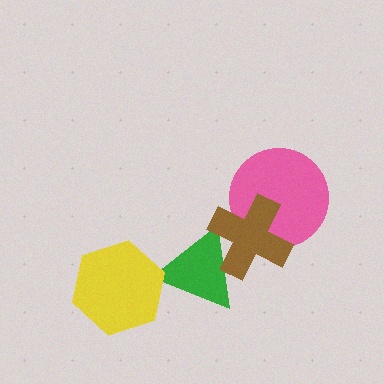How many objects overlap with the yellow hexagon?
1 object overlaps with the yellow hexagon.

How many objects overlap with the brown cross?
2 objects overlap with the brown cross.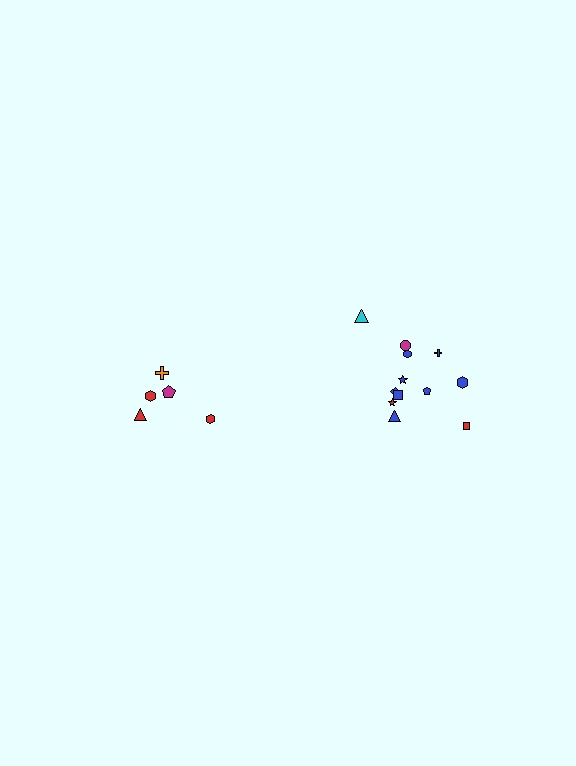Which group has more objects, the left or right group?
The right group.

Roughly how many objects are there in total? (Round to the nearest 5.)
Roughly 15 objects in total.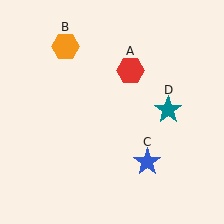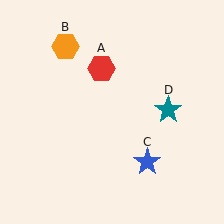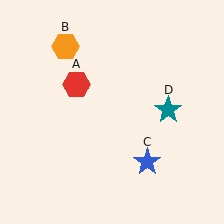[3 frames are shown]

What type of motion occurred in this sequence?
The red hexagon (object A) rotated counterclockwise around the center of the scene.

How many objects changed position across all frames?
1 object changed position: red hexagon (object A).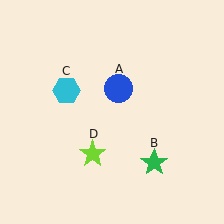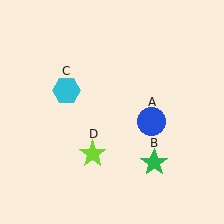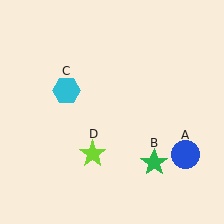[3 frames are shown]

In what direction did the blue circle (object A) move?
The blue circle (object A) moved down and to the right.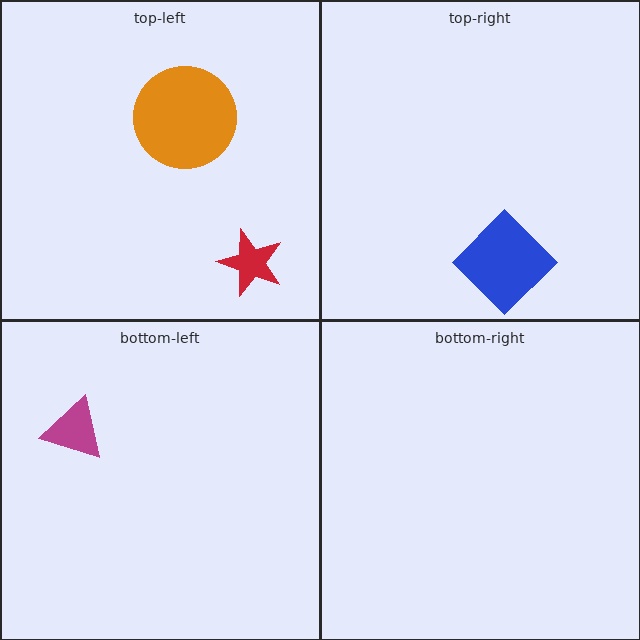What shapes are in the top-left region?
The red star, the orange circle.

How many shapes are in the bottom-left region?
1.